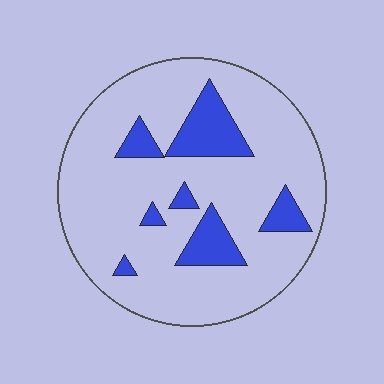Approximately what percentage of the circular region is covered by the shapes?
Approximately 15%.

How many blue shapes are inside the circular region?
7.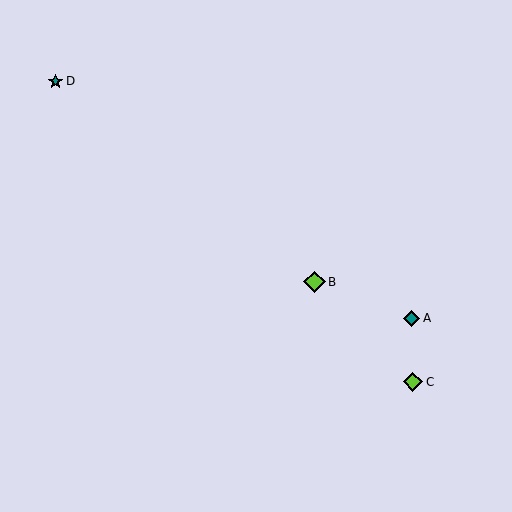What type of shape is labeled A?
Shape A is a teal diamond.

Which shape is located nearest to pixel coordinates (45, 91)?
The teal star (labeled D) at (56, 81) is nearest to that location.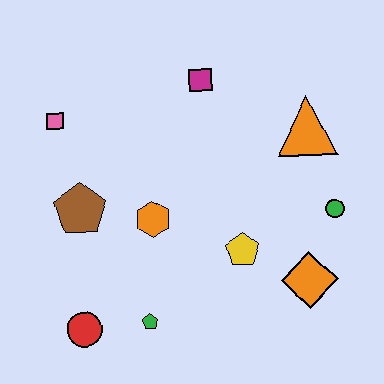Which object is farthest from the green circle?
The pink square is farthest from the green circle.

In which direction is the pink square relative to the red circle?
The pink square is above the red circle.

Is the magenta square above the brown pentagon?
Yes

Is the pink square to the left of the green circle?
Yes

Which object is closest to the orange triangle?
The green circle is closest to the orange triangle.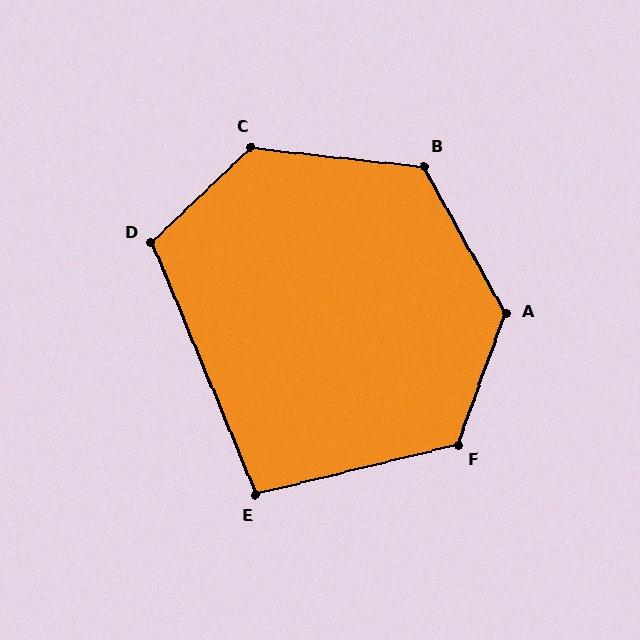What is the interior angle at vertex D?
Approximately 111 degrees (obtuse).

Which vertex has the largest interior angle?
A, at approximately 131 degrees.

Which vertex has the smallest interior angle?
E, at approximately 99 degrees.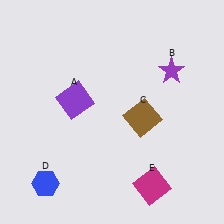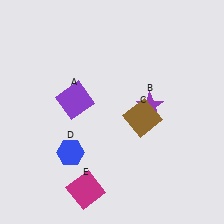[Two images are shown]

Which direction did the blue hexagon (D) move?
The blue hexagon (D) moved up.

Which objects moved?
The objects that moved are: the purple star (B), the blue hexagon (D), the magenta square (E).